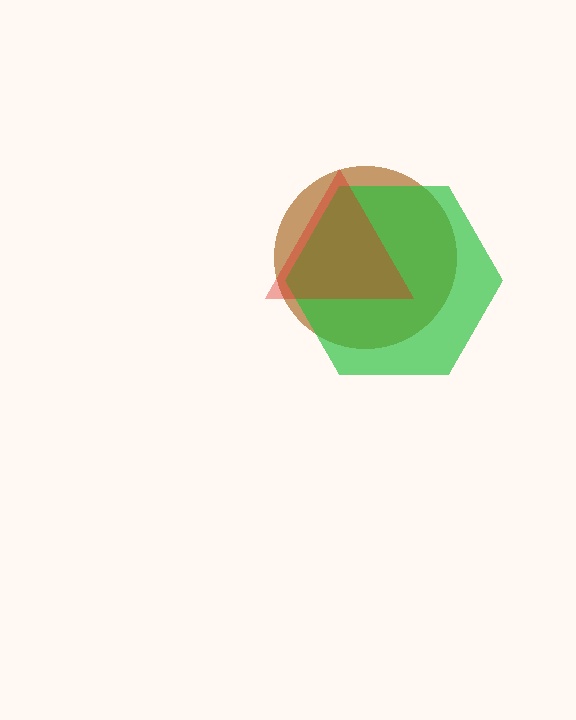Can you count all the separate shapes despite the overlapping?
Yes, there are 3 separate shapes.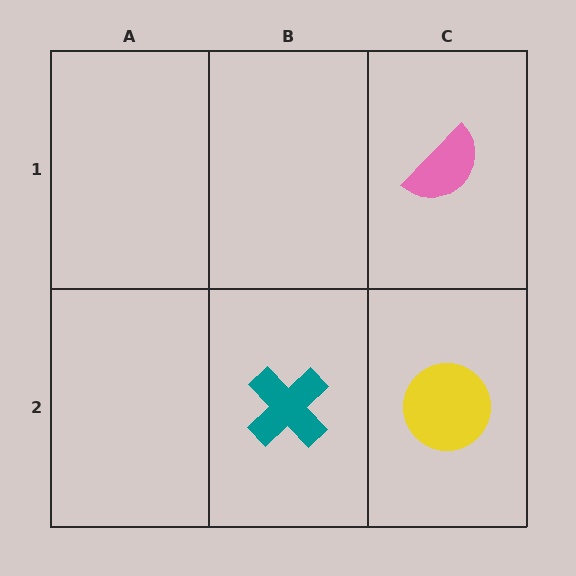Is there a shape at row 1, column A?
No, that cell is empty.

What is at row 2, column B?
A teal cross.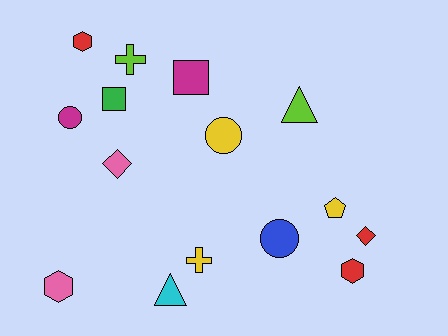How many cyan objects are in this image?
There is 1 cyan object.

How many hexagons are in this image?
There are 3 hexagons.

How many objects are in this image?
There are 15 objects.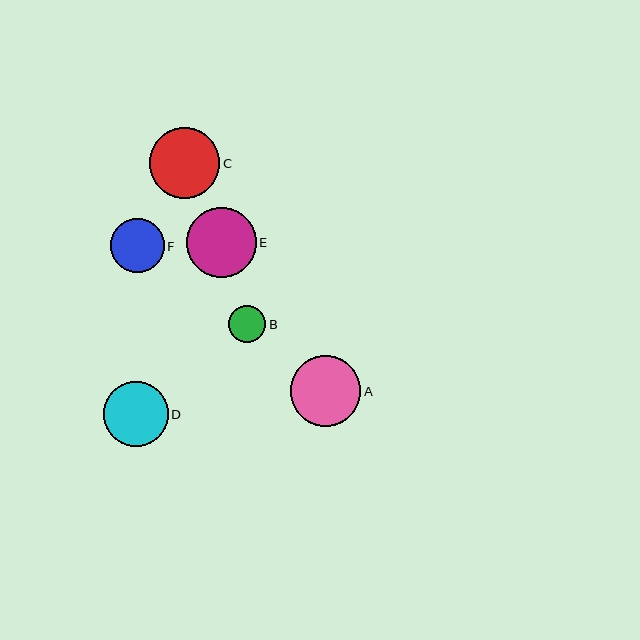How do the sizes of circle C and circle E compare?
Circle C and circle E are approximately the same size.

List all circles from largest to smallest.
From largest to smallest: A, C, E, D, F, B.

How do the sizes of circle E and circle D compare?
Circle E and circle D are approximately the same size.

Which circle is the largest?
Circle A is the largest with a size of approximately 70 pixels.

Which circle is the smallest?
Circle B is the smallest with a size of approximately 37 pixels.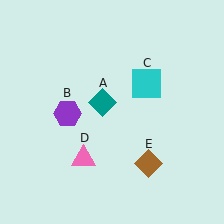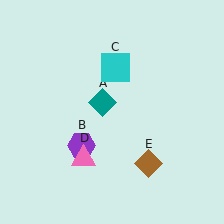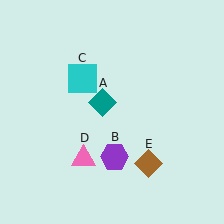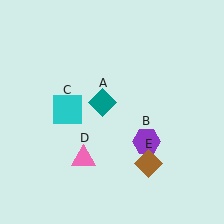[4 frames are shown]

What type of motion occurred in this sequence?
The purple hexagon (object B), cyan square (object C) rotated counterclockwise around the center of the scene.